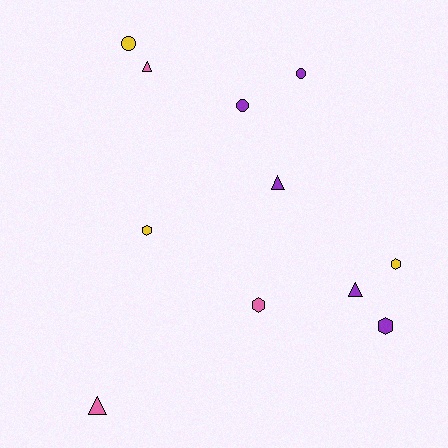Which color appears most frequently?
Purple, with 5 objects.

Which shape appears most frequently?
Hexagon, with 4 objects.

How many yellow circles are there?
There is 1 yellow circle.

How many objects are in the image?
There are 11 objects.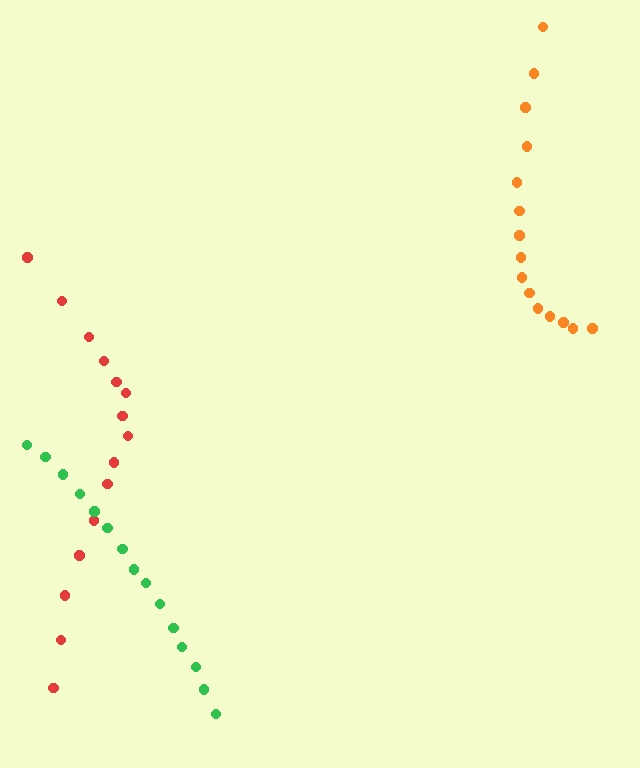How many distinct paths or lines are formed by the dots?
There are 3 distinct paths.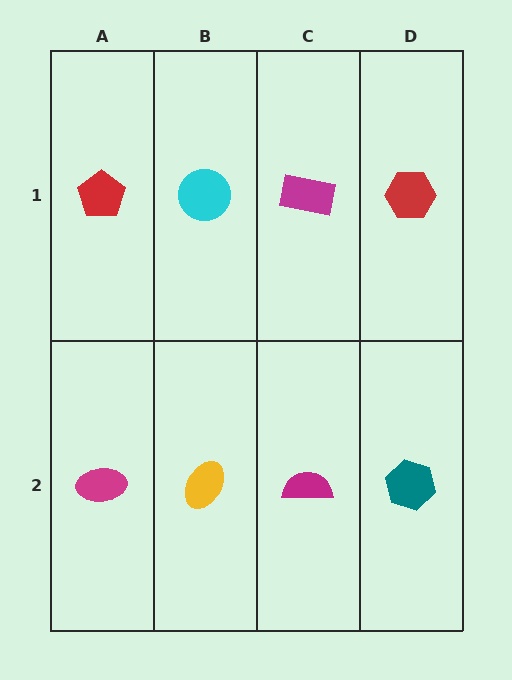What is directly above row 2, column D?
A red hexagon.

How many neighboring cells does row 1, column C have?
3.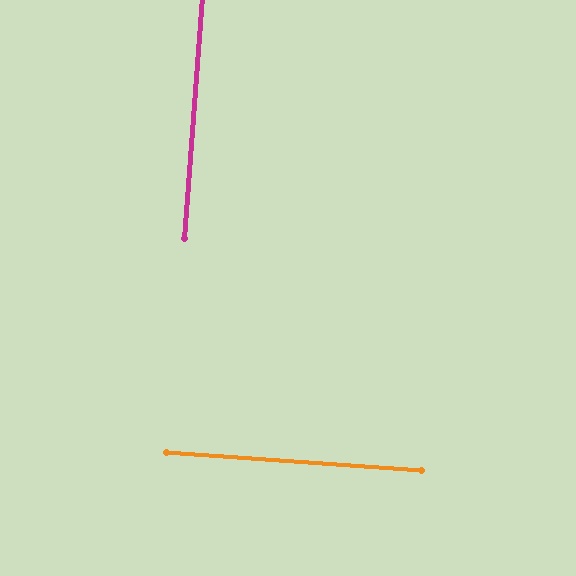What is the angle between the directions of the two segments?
Approximately 90 degrees.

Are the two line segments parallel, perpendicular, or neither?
Perpendicular — they meet at approximately 90°.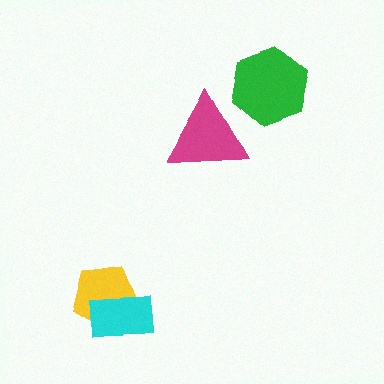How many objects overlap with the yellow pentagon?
1 object overlaps with the yellow pentagon.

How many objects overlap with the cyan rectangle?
1 object overlaps with the cyan rectangle.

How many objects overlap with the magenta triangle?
0 objects overlap with the magenta triangle.